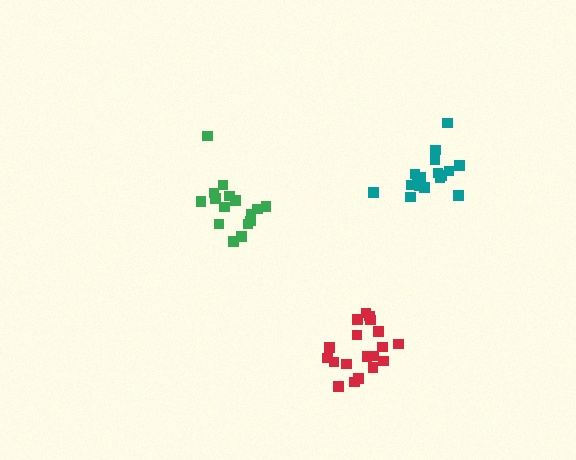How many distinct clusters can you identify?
There are 3 distinct clusters.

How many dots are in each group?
Group 1: 16 dots, Group 2: 17 dots, Group 3: 19 dots (52 total).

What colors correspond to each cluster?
The clusters are colored: green, teal, red.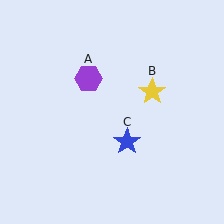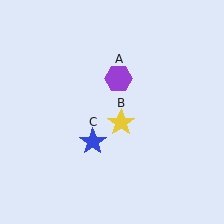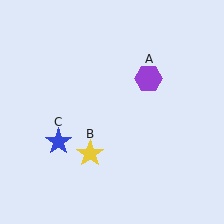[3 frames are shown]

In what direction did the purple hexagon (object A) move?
The purple hexagon (object A) moved right.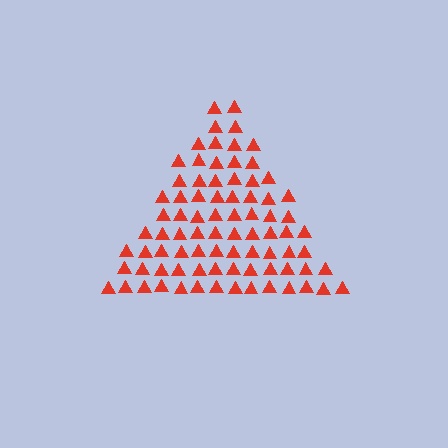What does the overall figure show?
The overall figure shows a triangle.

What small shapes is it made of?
It is made of small triangles.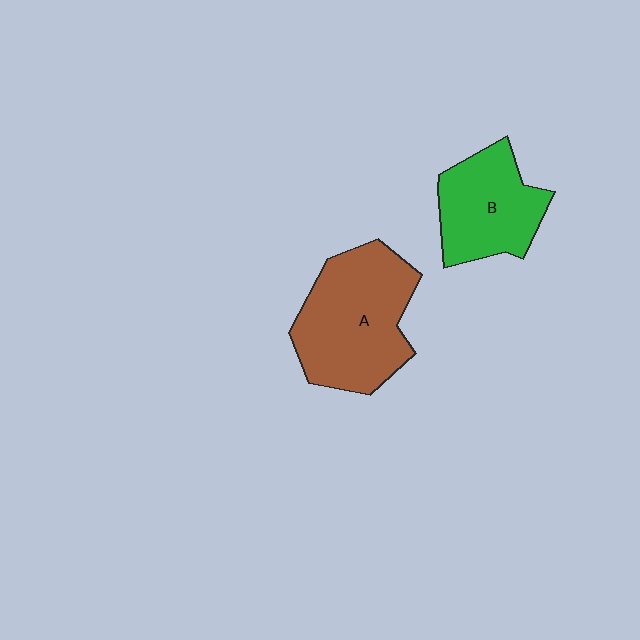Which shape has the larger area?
Shape A (brown).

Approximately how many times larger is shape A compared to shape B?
Approximately 1.4 times.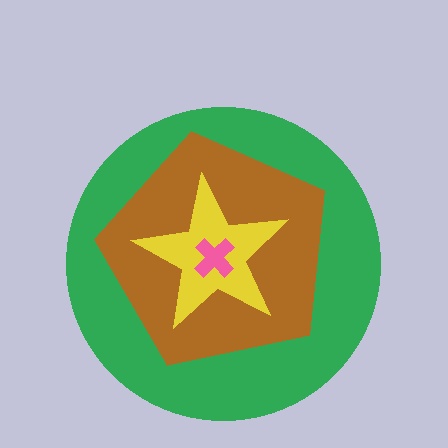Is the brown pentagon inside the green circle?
Yes.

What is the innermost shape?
The pink cross.